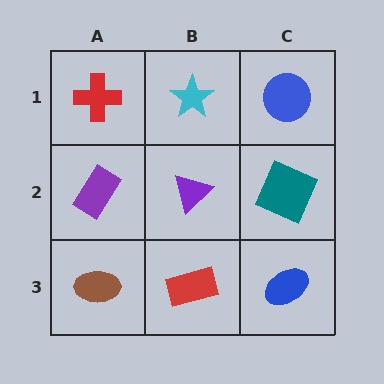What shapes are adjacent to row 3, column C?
A teal square (row 2, column C), a red rectangle (row 3, column B).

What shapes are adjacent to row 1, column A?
A purple rectangle (row 2, column A), a cyan star (row 1, column B).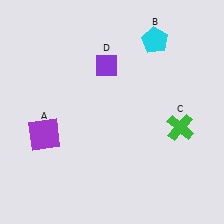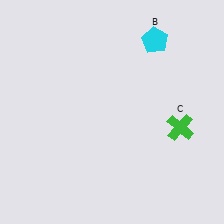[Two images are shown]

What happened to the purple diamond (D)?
The purple diamond (D) was removed in Image 2. It was in the top-left area of Image 1.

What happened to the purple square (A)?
The purple square (A) was removed in Image 2. It was in the bottom-left area of Image 1.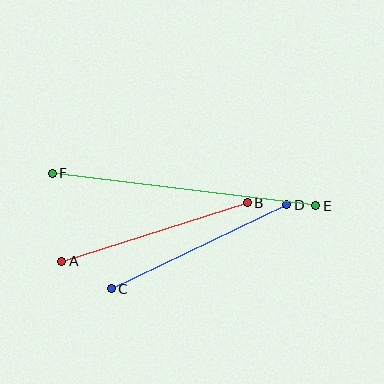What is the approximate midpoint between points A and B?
The midpoint is at approximately (155, 232) pixels.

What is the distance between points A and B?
The distance is approximately 195 pixels.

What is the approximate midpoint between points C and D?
The midpoint is at approximately (199, 247) pixels.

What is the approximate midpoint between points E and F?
The midpoint is at approximately (184, 190) pixels.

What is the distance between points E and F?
The distance is approximately 266 pixels.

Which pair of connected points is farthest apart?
Points E and F are farthest apart.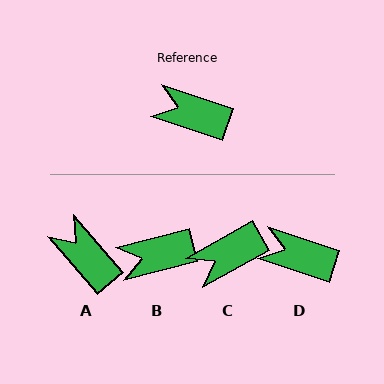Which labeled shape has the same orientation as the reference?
D.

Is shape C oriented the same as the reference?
No, it is off by about 48 degrees.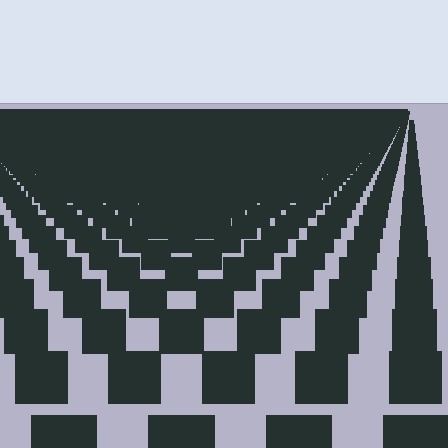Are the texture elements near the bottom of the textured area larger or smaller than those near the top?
Larger. Near the bottom, elements are closer to the viewer and appear at a bigger on-screen size.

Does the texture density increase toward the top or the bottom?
Density increases toward the top.